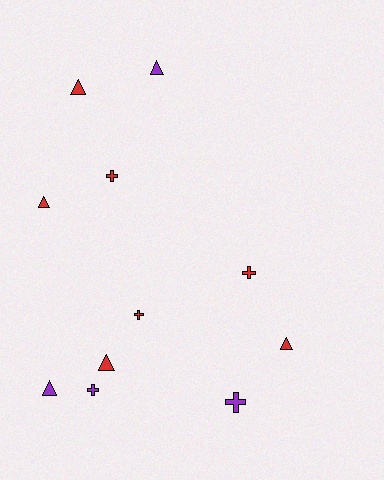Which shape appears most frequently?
Triangle, with 6 objects.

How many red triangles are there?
There are 4 red triangles.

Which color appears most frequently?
Red, with 7 objects.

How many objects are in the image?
There are 11 objects.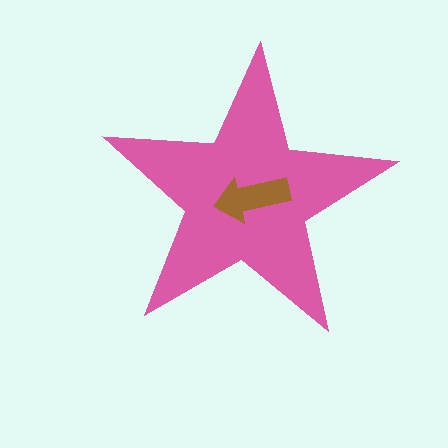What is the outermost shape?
The pink star.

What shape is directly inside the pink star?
The brown arrow.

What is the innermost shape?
The brown arrow.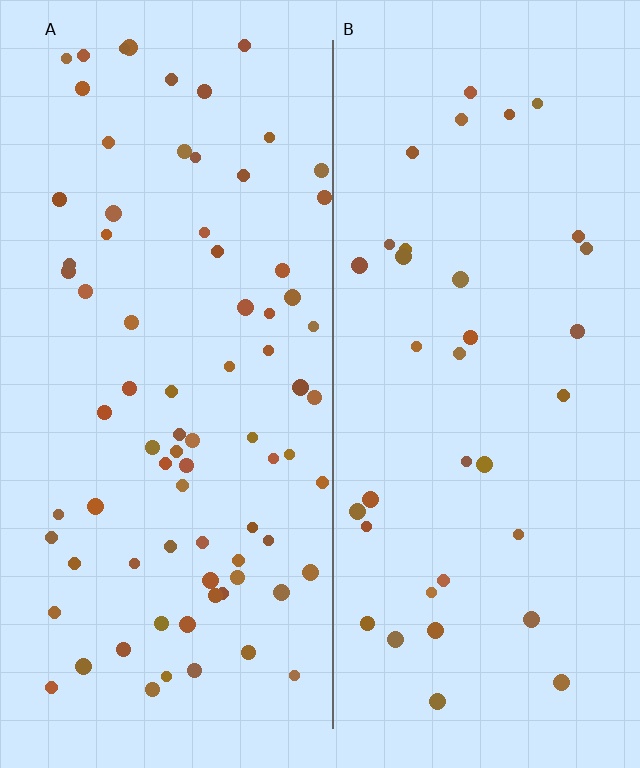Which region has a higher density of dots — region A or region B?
A (the left).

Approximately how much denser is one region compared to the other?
Approximately 2.2× — region A over region B.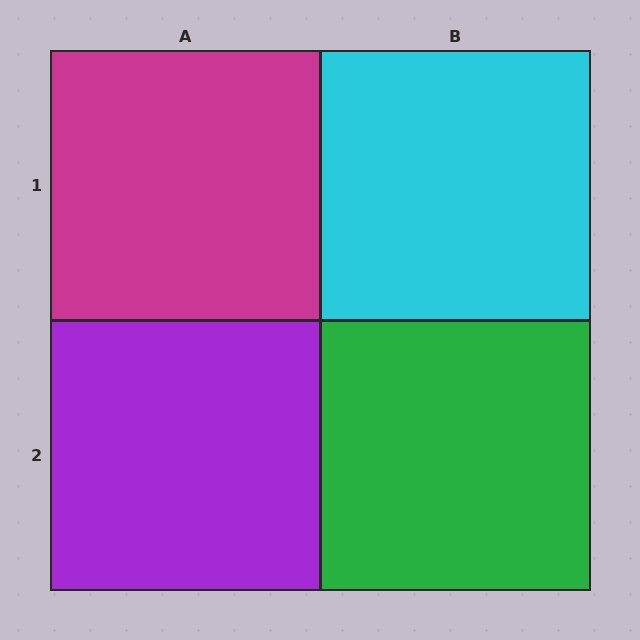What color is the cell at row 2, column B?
Green.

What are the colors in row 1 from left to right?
Magenta, cyan.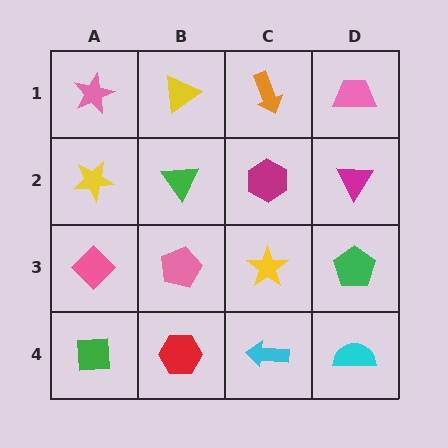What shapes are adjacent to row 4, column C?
A yellow star (row 3, column C), a red hexagon (row 4, column B), a cyan semicircle (row 4, column D).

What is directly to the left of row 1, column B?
A pink star.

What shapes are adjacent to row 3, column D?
A magenta triangle (row 2, column D), a cyan semicircle (row 4, column D), a yellow star (row 3, column C).